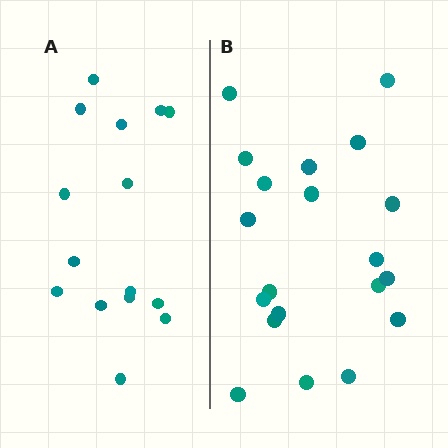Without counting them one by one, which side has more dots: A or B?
Region B (the right region) has more dots.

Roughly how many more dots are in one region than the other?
Region B has about 5 more dots than region A.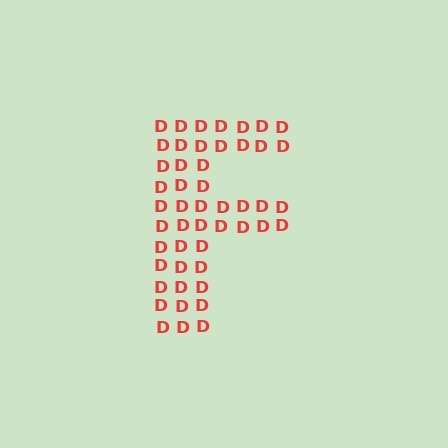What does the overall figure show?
The overall figure shows the letter F.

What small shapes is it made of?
It is made of small letter D's.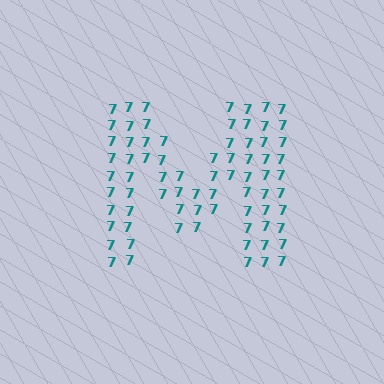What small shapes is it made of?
It is made of small digit 7's.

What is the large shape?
The large shape is the letter M.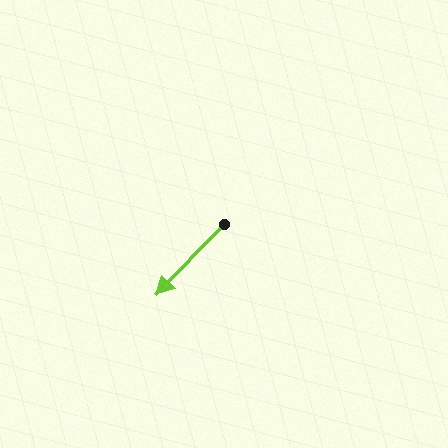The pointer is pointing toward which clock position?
Roughly 7 o'clock.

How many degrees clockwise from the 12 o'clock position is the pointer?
Approximately 224 degrees.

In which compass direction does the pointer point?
Southwest.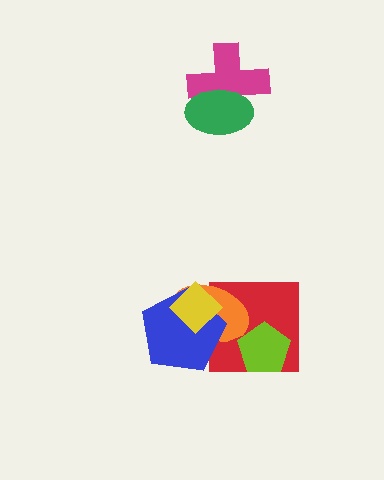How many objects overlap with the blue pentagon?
3 objects overlap with the blue pentagon.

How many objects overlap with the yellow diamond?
3 objects overlap with the yellow diamond.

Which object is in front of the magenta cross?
The green ellipse is in front of the magenta cross.